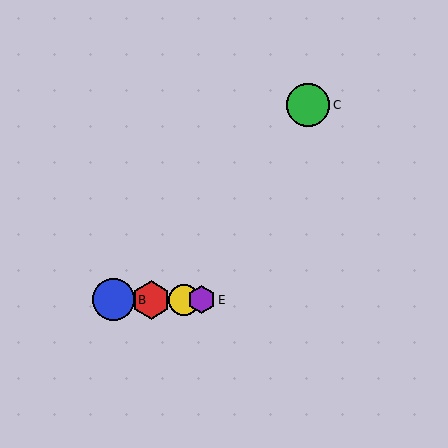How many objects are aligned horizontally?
4 objects (A, B, D, E) are aligned horizontally.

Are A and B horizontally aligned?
Yes, both are at y≈300.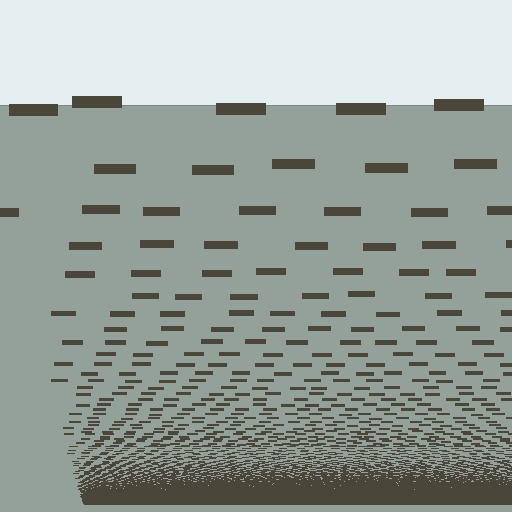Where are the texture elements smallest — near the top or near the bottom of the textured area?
Near the bottom.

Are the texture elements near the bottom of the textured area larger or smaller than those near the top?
Smaller. The gradient is inverted — elements near the bottom are smaller and denser.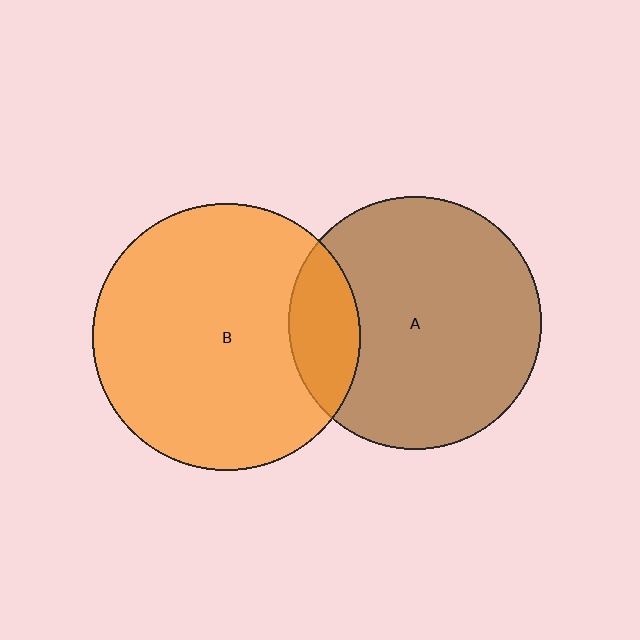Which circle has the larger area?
Circle B (orange).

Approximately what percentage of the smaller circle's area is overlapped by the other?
Approximately 20%.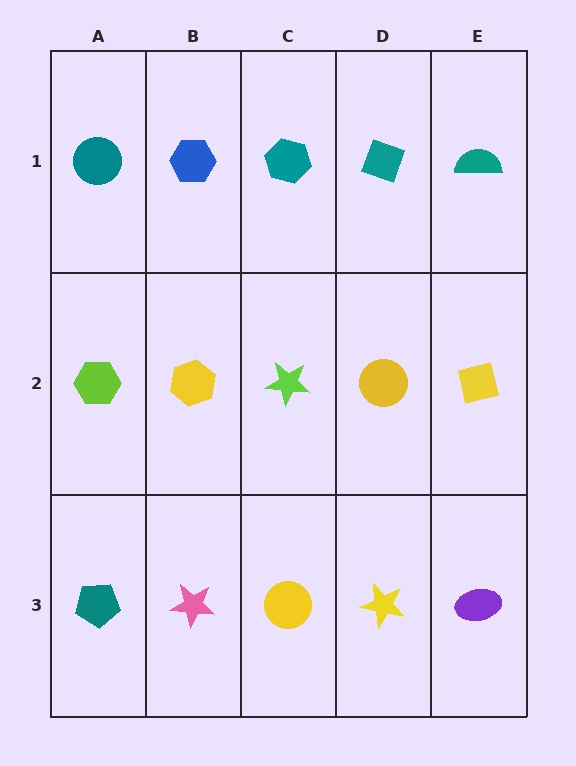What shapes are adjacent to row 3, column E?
A yellow square (row 2, column E), a yellow star (row 3, column D).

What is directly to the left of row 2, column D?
A lime star.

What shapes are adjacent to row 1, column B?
A yellow hexagon (row 2, column B), a teal circle (row 1, column A), a teal hexagon (row 1, column C).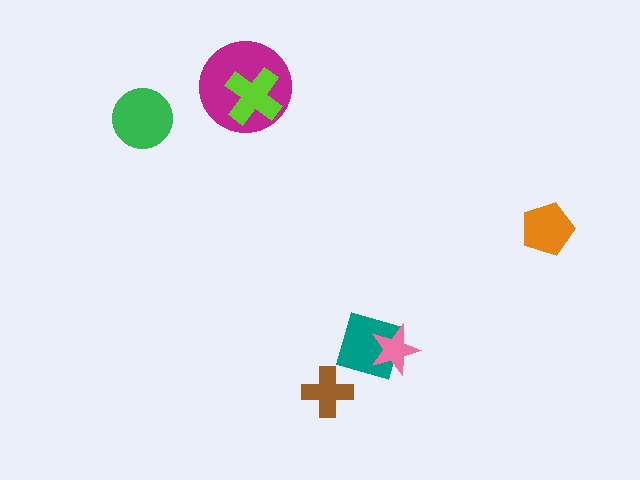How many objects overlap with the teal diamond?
1 object overlaps with the teal diamond.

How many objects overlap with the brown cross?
0 objects overlap with the brown cross.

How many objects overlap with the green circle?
0 objects overlap with the green circle.